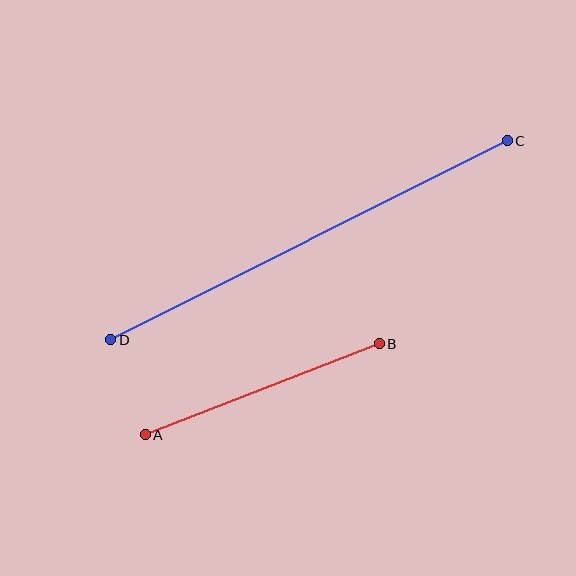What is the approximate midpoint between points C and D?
The midpoint is at approximately (309, 240) pixels.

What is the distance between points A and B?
The distance is approximately 251 pixels.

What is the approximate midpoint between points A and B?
The midpoint is at approximately (262, 389) pixels.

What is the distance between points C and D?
The distance is approximately 444 pixels.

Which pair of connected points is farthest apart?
Points C and D are farthest apart.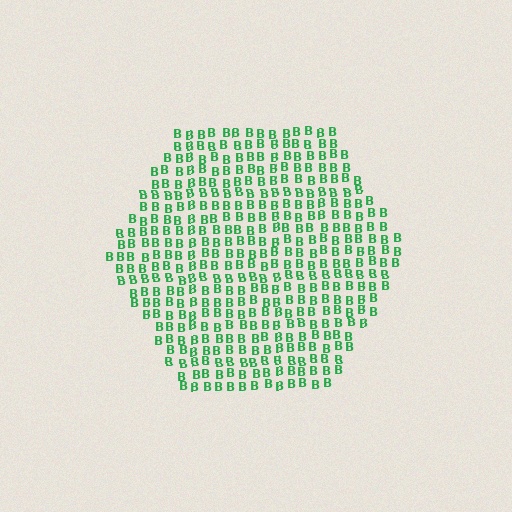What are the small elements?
The small elements are letter B's.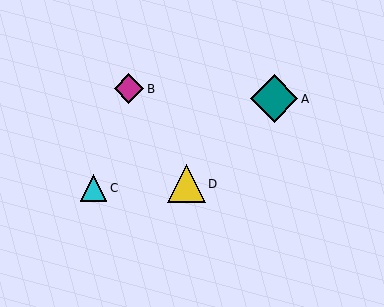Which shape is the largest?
The teal diamond (labeled A) is the largest.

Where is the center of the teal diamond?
The center of the teal diamond is at (274, 99).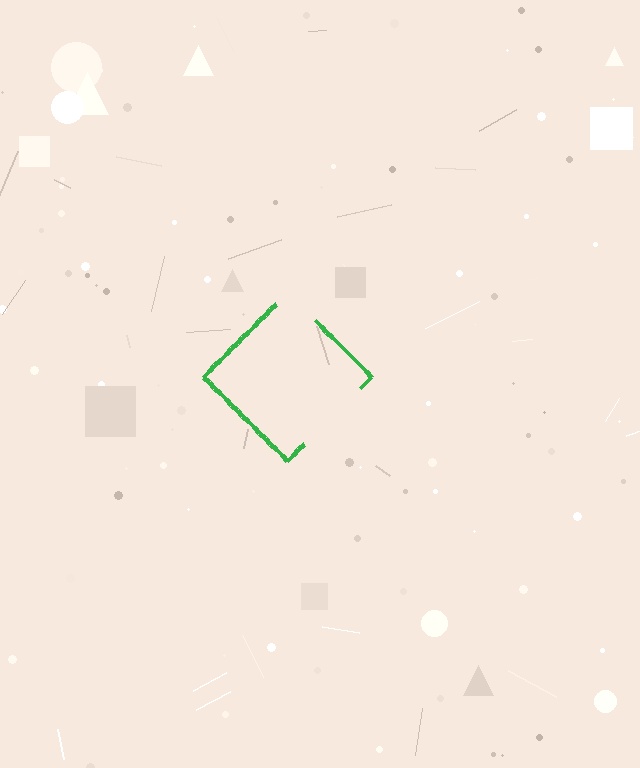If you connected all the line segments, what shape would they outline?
They would outline a diamond.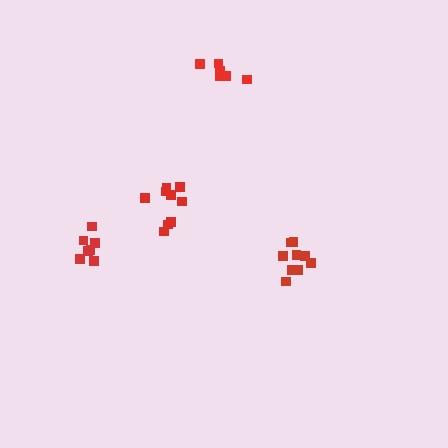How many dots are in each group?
Group 1: 9 dots, Group 2: 6 dots, Group 3: 9 dots, Group 4: 7 dots (31 total).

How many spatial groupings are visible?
There are 4 spatial groupings.